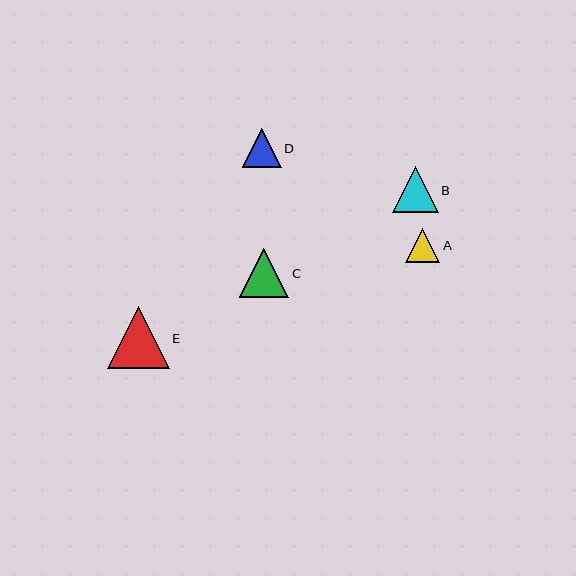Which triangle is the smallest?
Triangle A is the smallest with a size of approximately 34 pixels.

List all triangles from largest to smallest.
From largest to smallest: E, C, B, D, A.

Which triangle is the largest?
Triangle E is the largest with a size of approximately 62 pixels.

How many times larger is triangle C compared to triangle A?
Triangle C is approximately 1.4 times the size of triangle A.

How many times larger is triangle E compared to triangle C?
Triangle E is approximately 1.3 times the size of triangle C.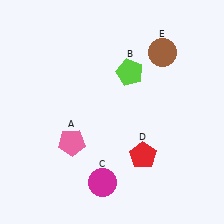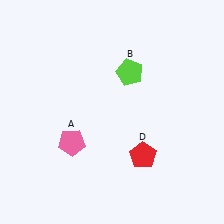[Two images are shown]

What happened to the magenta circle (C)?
The magenta circle (C) was removed in Image 2. It was in the bottom-left area of Image 1.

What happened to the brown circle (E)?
The brown circle (E) was removed in Image 2. It was in the top-right area of Image 1.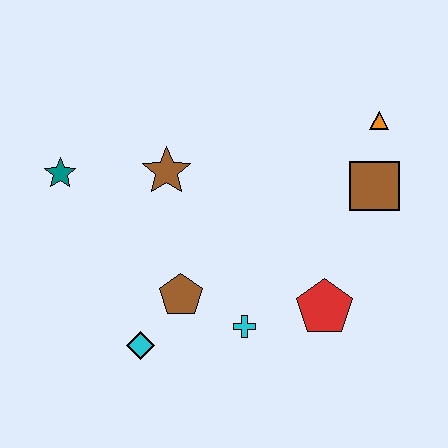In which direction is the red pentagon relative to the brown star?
The red pentagon is to the right of the brown star.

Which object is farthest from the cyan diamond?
The orange triangle is farthest from the cyan diamond.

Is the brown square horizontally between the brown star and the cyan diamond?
No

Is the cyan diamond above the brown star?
No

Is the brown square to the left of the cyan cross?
No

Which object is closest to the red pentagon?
The cyan cross is closest to the red pentagon.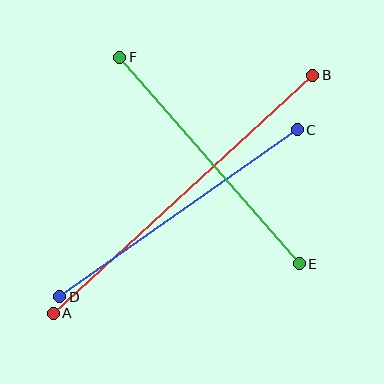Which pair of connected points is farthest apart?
Points A and B are farthest apart.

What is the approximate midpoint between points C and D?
The midpoint is at approximately (179, 213) pixels.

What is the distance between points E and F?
The distance is approximately 273 pixels.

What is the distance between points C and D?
The distance is approximately 290 pixels.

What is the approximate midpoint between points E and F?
The midpoint is at approximately (210, 160) pixels.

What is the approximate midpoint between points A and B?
The midpoint is at approximately (183, 194) pixels.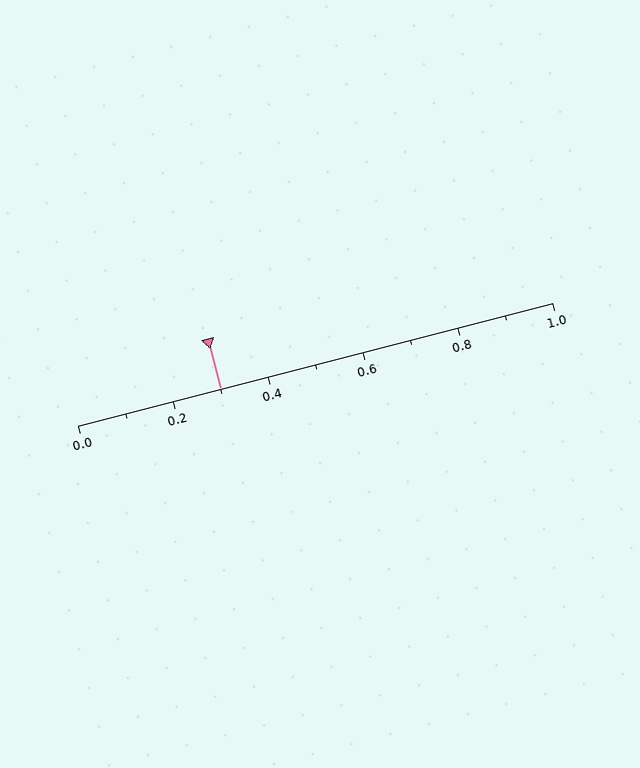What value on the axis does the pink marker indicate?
The marker indicates approximately 0.3.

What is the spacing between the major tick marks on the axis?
The major ticks are spaced 0.2 apart.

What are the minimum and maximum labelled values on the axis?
The axis runs from 0.0 to 1.0.